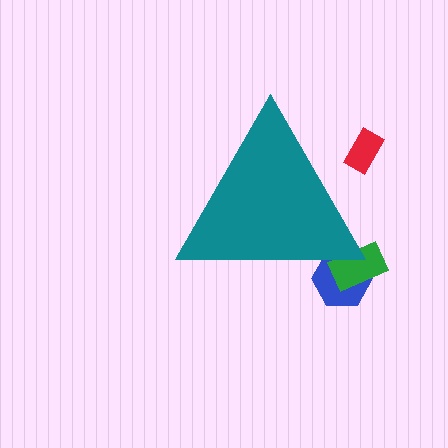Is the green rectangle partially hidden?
Yes, the green rectangle is partially hidden behind the teal triangle.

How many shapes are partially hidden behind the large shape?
3 shapes are partially hidden.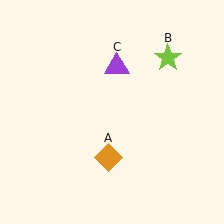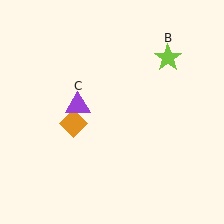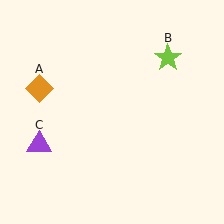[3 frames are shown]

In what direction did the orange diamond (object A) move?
The orange diamond (object A) moved up and to the left.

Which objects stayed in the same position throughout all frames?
Lime star (object B) remained stationary.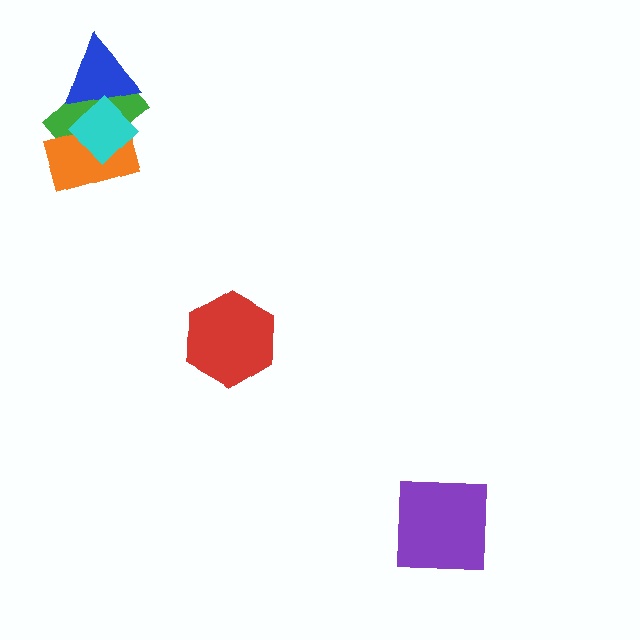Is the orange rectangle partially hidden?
Yes, it is partially covered by another shape.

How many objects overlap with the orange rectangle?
2 objects overlap with the orange rectangle.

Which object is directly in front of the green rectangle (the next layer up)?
The blue triangle is directly in front of the green rectangle.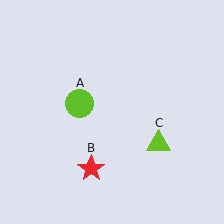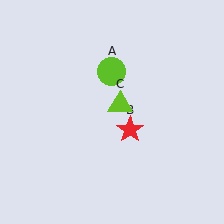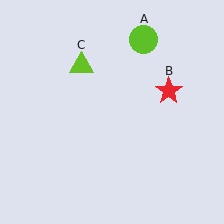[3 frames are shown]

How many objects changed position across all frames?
3 objects changed position: lime circle (object A), red star (object B), lime triangle (object C).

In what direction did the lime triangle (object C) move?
The lime triangle (object C) moved up and to the left.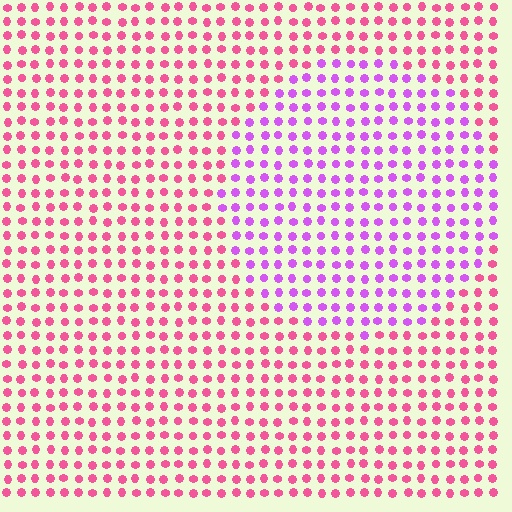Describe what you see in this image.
The image is filled with small pink elements in a uniform arrangement. A circle-shaped region is visible where the elements are tinted to a slightly different hue, forming a subtle color boundary.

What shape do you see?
I see a circle.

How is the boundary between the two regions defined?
The boundary is defined purely by a slight shift in hue (about 45 degrees). Spacing, size, and orientation are identical on both sides.